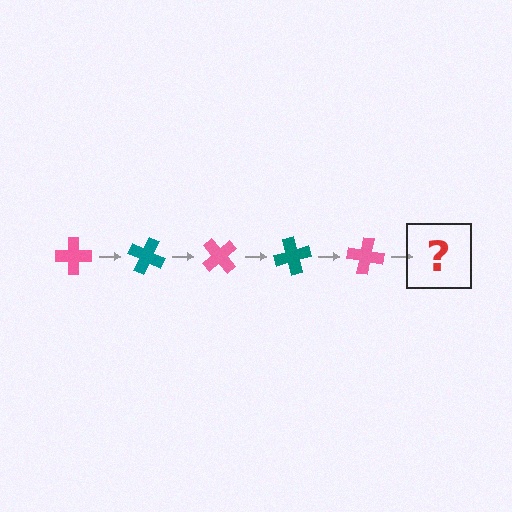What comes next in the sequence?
The next element should be a teal cross, rotated 125 degrees from the start.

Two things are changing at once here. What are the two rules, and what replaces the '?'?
The two rules are that it rotates 25 degrees each step and the color cycles through pink and teal. The '?' should be a teal cross, rotated 125 degrees from the start.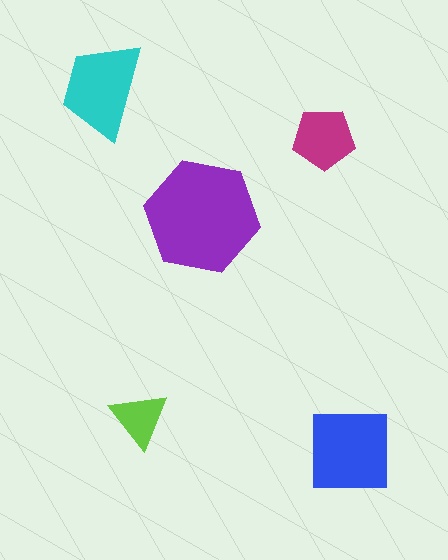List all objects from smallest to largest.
The lime triangle, the magenta pentagon, the cyan trapezoid, the blue square, the purple hexagon.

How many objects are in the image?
There are 5 objects in the image.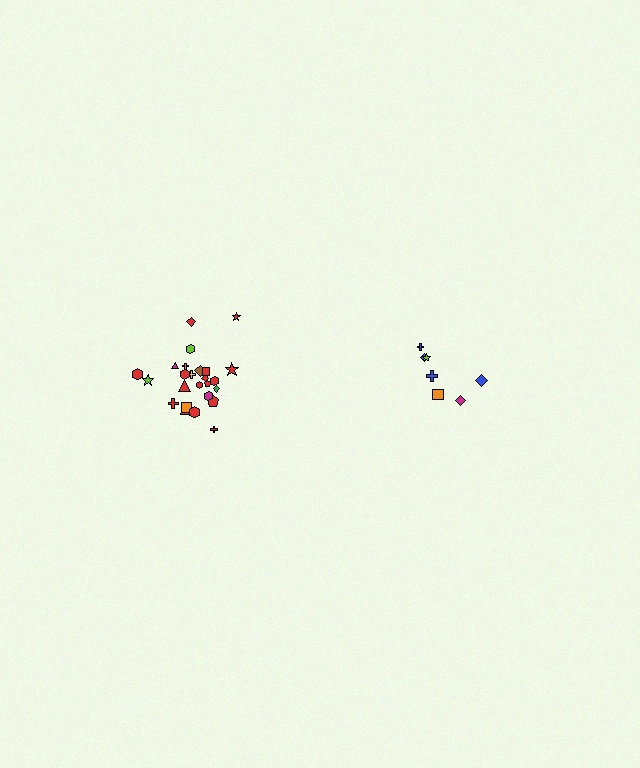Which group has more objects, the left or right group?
The left group.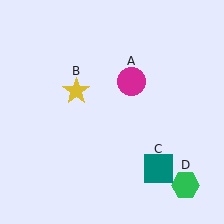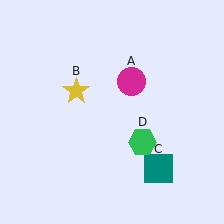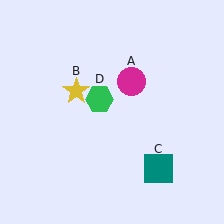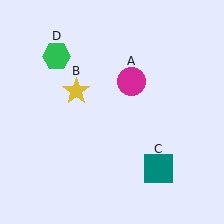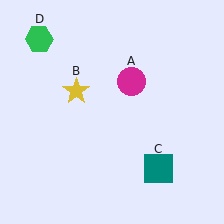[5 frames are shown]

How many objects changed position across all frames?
1 object changed position: green hexagon (object D).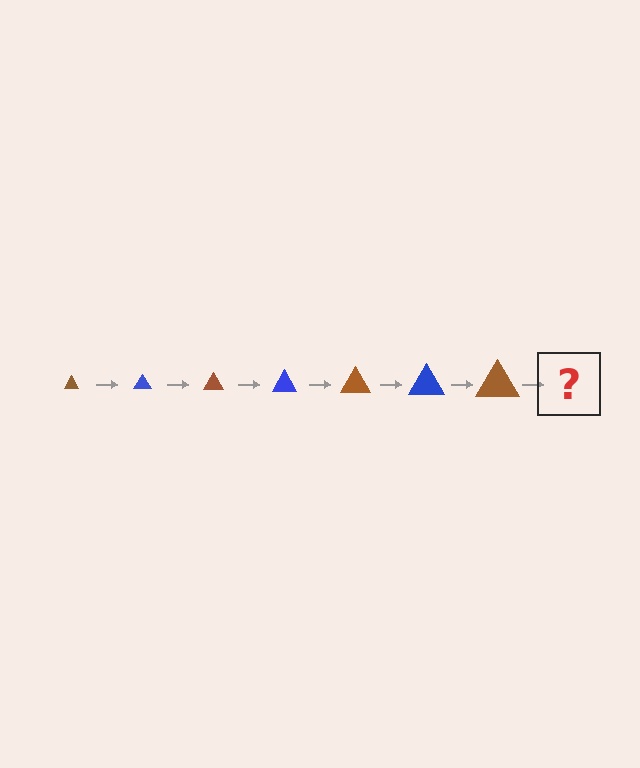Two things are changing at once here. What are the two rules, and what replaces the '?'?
The two rules are that the triangle grows larger each step and the color cycles through brown and blue. The '?' should be a blue triangle, larger than the previous one.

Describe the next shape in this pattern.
It should be a blue triangle, larger than the previous one.